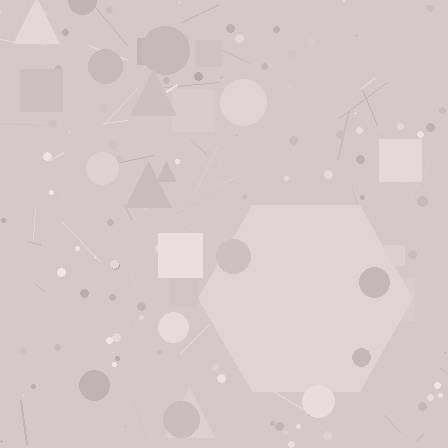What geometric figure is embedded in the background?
A hexagon is embedded in the background.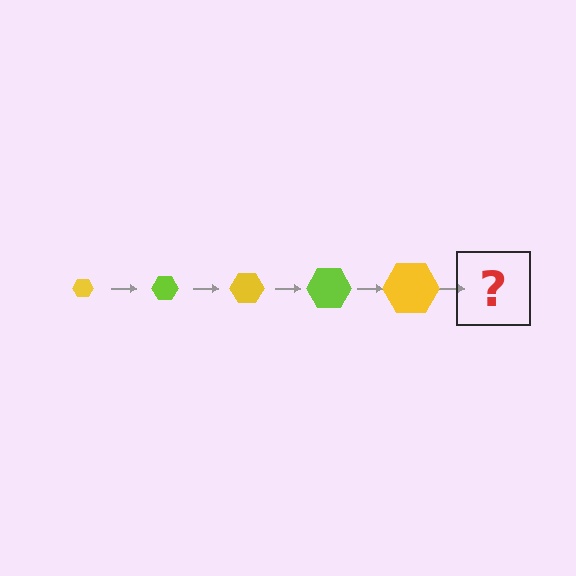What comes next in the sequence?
The next element should be a lime hexagon, larger than the previous one.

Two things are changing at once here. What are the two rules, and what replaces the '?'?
The two rules are that the hexagon grows larger each step and the color cycles through yellow and lime. The '?' should be a lime hexagon, larger than the previous one.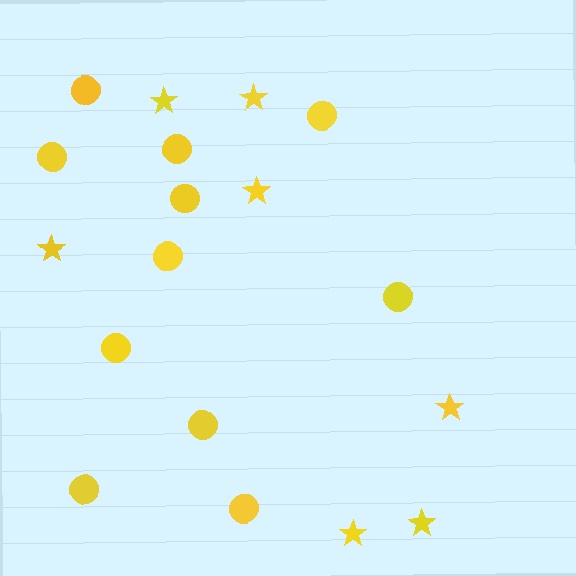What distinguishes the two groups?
There are 2 groups: one group of circles (11) and one group of stars (7).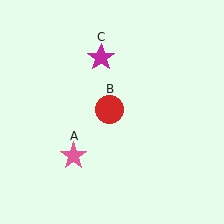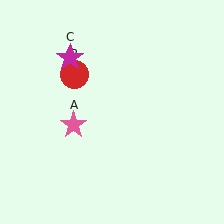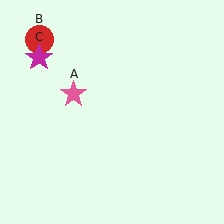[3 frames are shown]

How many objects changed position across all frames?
3 objects changed position: pink star (object A), red circle (object B), magenta star (object C).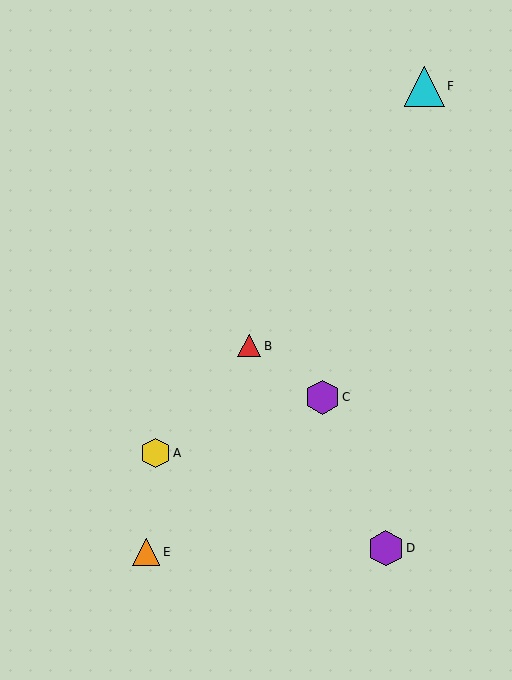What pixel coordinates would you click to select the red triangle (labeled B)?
Click at (249, 346) to select the red triangle B.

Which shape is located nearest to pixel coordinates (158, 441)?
The yellow hexagon (labeled A) at (155, 453) is nearest to that location.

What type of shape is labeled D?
Shape D is a purple hexagon.